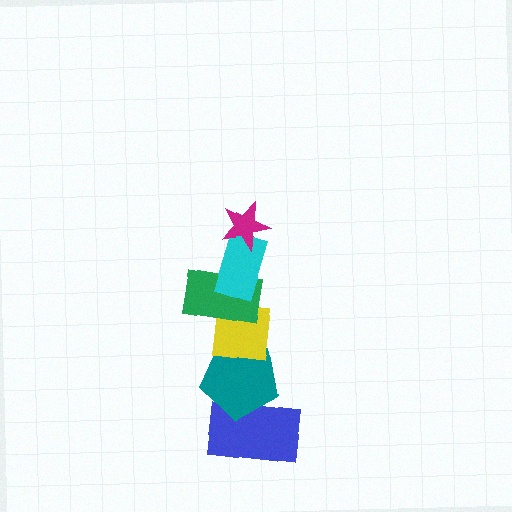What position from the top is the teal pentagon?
The teal pentagon is 5th from the top.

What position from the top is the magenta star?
The magenta star is 1st from the top.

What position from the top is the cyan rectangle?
The cyan rectangle is 2nd from the top.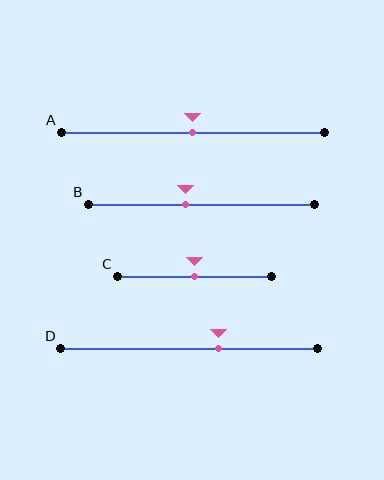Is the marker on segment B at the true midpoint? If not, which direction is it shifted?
No, the marker on segment B is shifted to the left by about 7% of the segment length.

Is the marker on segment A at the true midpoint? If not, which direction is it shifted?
Yes, the marker on segment A is at the true midpoint.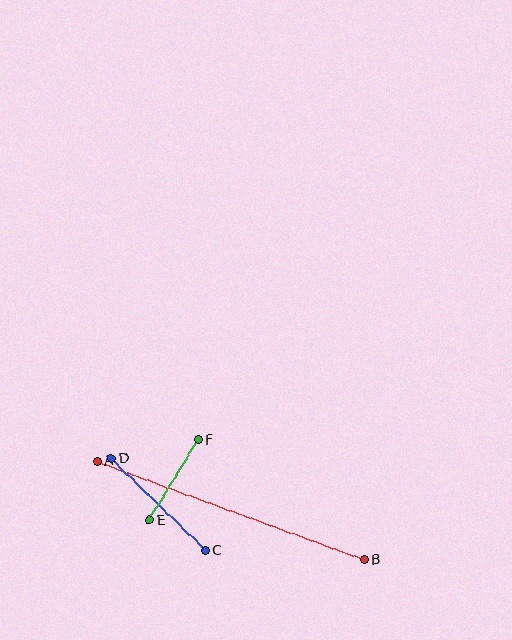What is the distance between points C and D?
The distance is approximately 132 pixels.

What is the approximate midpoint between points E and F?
The midpoint is at approximately (174, 480) pixels.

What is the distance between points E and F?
The distance is approximately 94 pixels.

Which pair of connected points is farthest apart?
Points A and B are farthest apart.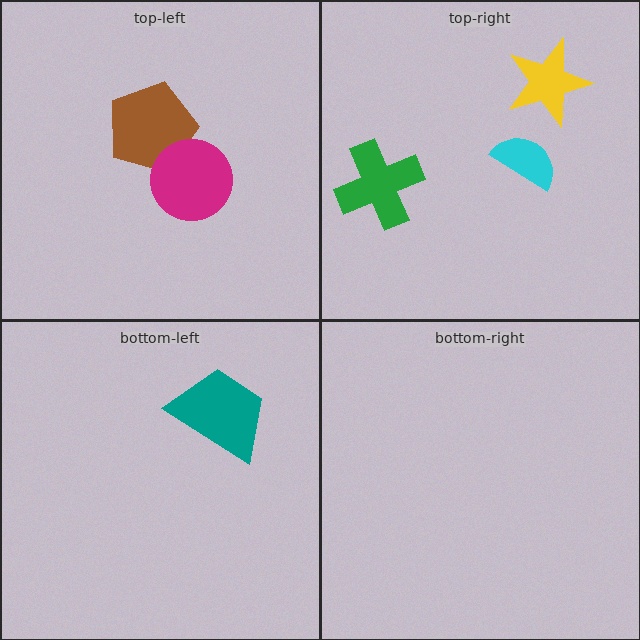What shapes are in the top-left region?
The brown pentagon, the magenta circle.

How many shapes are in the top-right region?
3.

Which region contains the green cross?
The top-right region.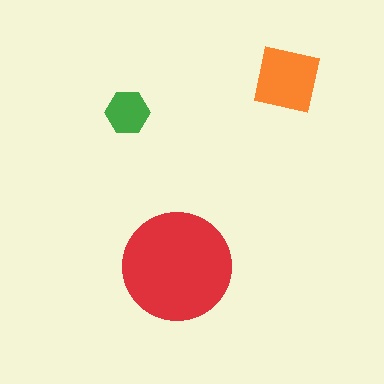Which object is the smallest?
The green hexagon.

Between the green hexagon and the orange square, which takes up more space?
The orange square.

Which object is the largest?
The red circle.